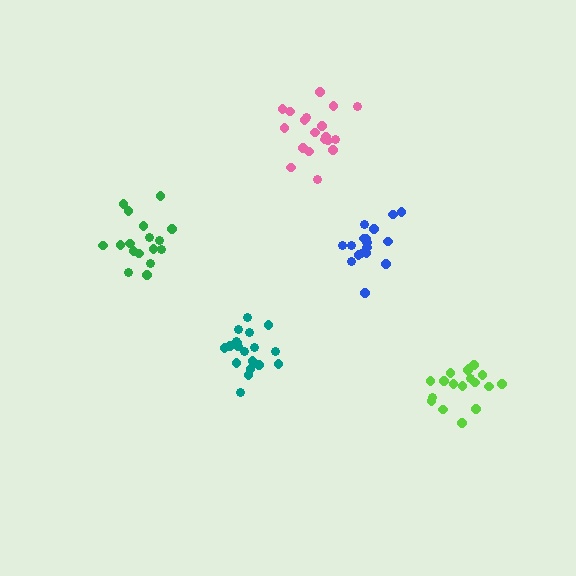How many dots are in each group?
Group 1: 19 dots, Group 2: 18 dots, Group 3: 17 dots, Group 4: 19 dots, Group 5: 17 dots (90 total).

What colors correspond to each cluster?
The clusters are colored: pink, lime, blue, teal, green.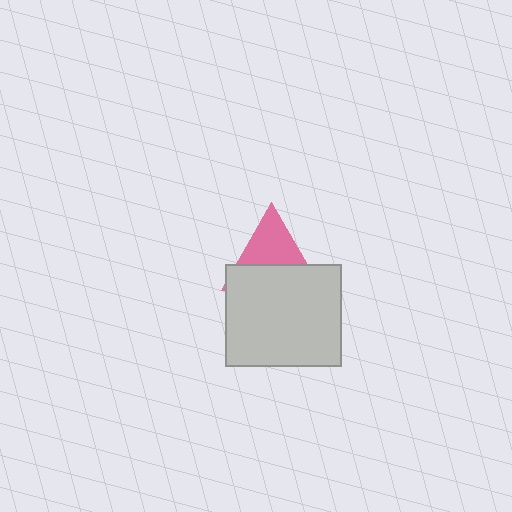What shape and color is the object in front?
The object in front is a light gray rectangle.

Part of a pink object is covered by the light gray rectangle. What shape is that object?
It is a triangle.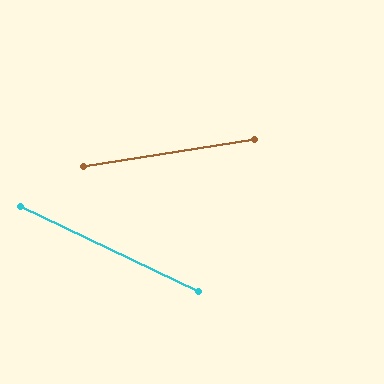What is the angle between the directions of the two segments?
Approximately 34 degrees.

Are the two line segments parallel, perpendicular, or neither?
Neither parallel nor perpendicular — they differ by about 34°.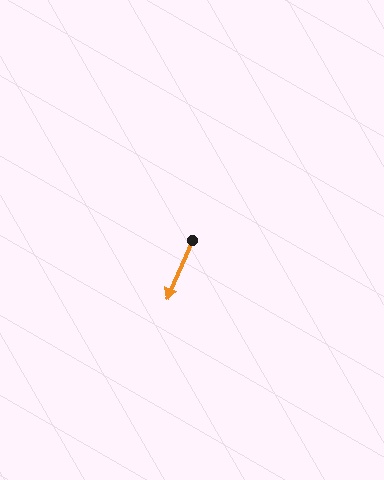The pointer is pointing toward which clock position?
Roughly 7 o'clock.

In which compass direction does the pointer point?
Southwest.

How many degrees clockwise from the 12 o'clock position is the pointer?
Approximately 203 degrees.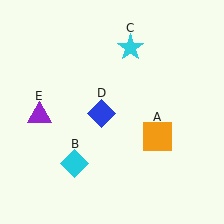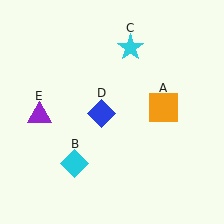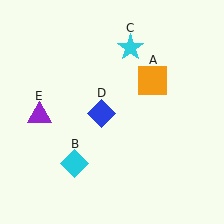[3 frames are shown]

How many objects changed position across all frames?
1 object changed position: orange square (object A).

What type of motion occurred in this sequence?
The orange square (object A) rotated counterclockwise around the center of the scene.